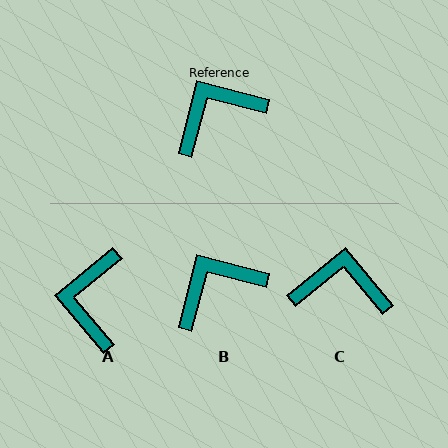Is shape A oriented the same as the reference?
No, it is off by about 54 degrees.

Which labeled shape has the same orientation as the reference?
B.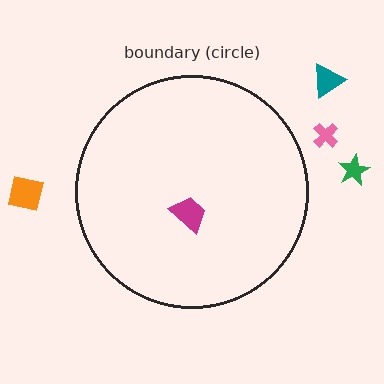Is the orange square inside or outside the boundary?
Outside.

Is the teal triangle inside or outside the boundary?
Outside.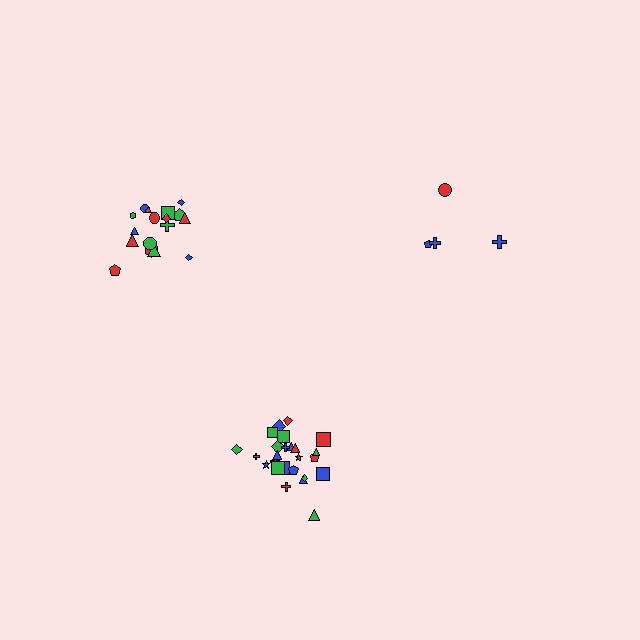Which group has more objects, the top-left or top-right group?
The top-left group.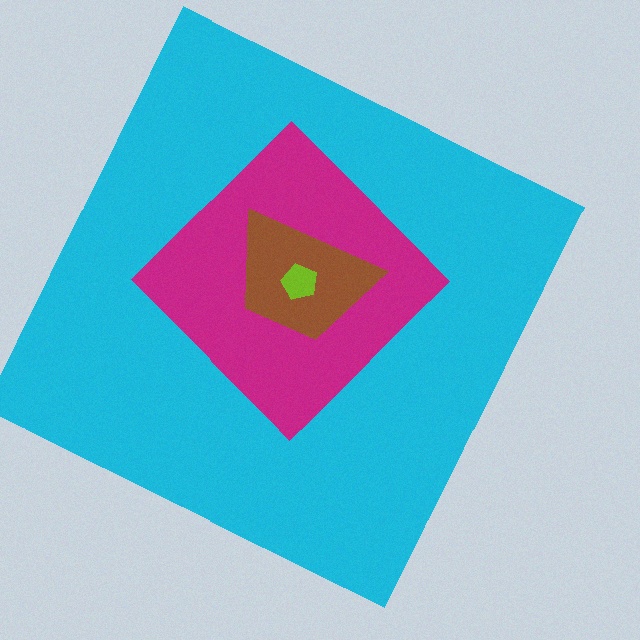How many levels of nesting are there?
4.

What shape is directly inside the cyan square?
The magenta diamond.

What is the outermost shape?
The cyan square.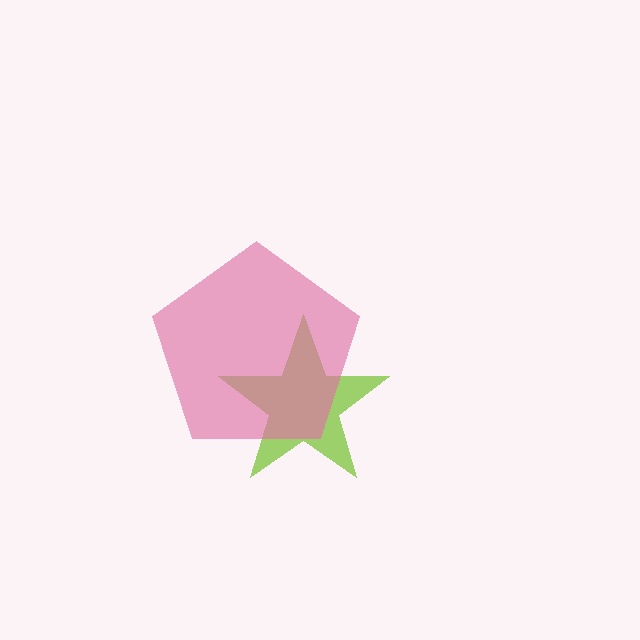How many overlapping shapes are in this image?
There are 2 overlapping shapes in the image.